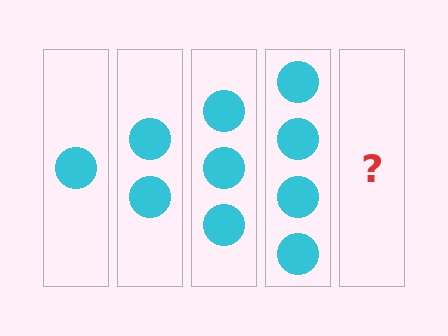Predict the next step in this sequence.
The next step is 5 circles.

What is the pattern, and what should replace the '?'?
The pattern is that each step adds one more circle. The '?' should be 5 circles.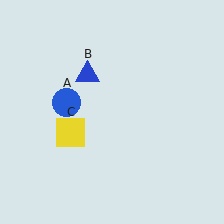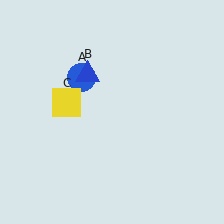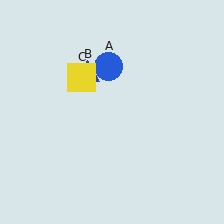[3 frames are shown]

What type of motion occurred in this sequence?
The blue circle (object A), yellow square (object C) rotated clockwise around the center of the scene.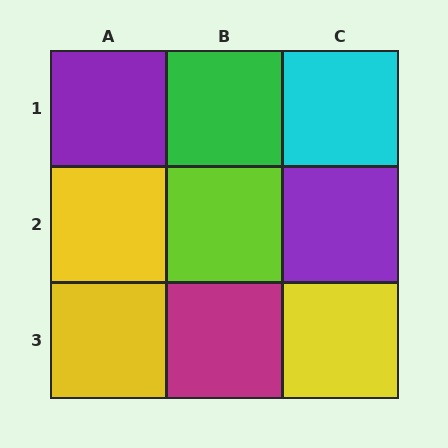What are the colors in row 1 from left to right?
Purple, green, cyan.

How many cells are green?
1 cell is green.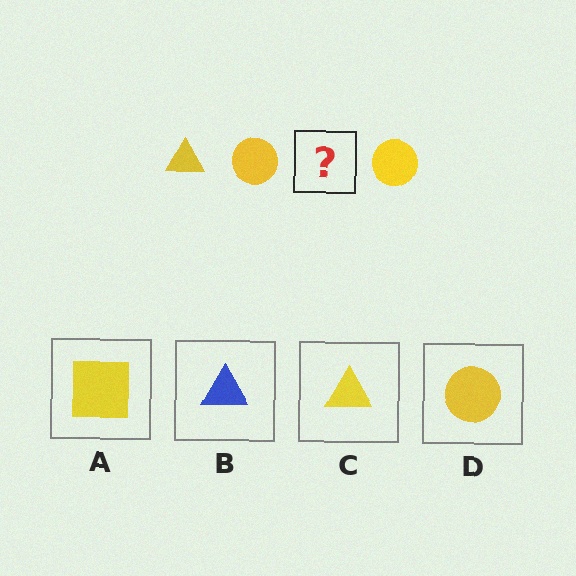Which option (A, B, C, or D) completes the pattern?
C.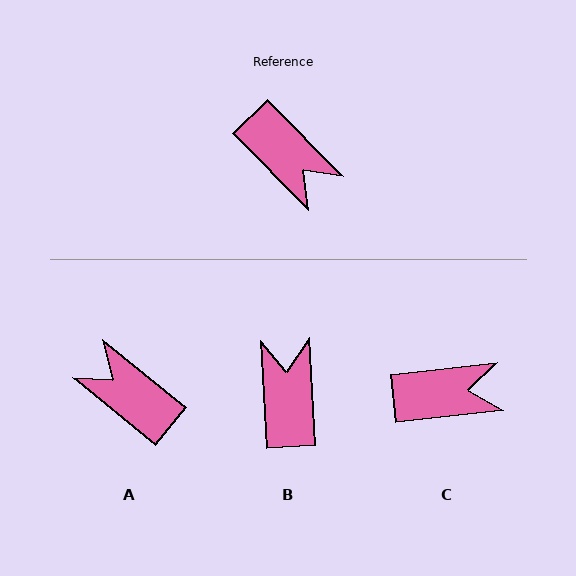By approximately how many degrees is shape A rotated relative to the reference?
Approximately 173 degrees clockwise.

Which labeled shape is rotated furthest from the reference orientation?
A, about 173 degrees away.